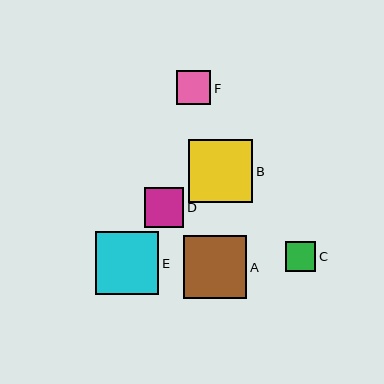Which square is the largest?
Square B is the largest with a size of approximately 64 pixels.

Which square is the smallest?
Square C is the smallest with a size of approximately 30 pixels.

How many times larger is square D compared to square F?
Square D is approximately 1.2 times the size of square F.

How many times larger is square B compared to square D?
Square B is approximately 1.6 times the size of square D.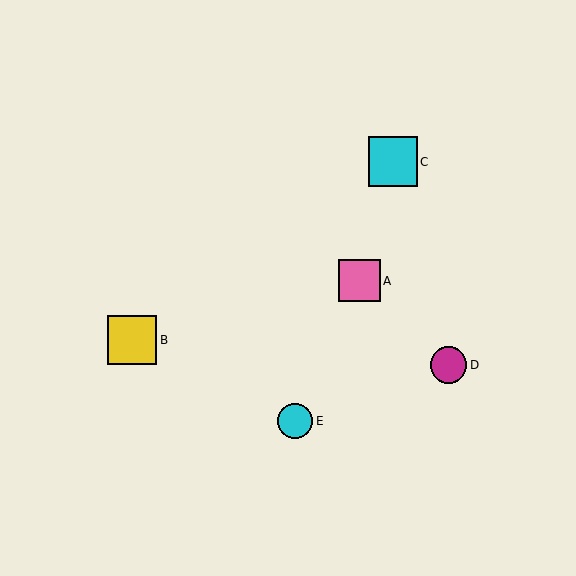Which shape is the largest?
The yellow square (labeled B) is the largest.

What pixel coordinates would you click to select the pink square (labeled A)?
Click at (360, 281) to select the pink square A.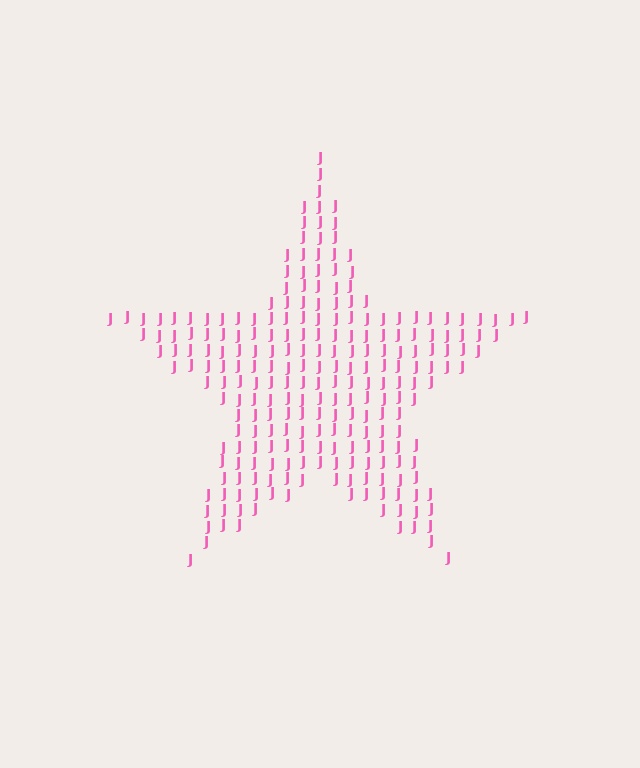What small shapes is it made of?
It is made of small letter J's.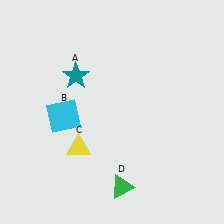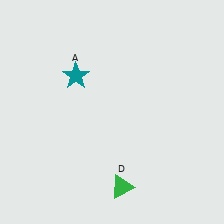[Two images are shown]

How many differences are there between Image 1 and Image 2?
There are 2 differences between the two images.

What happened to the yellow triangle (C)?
The yellow triangle (C) was removed in Image 2. It was in the bottom-left area of Image 1.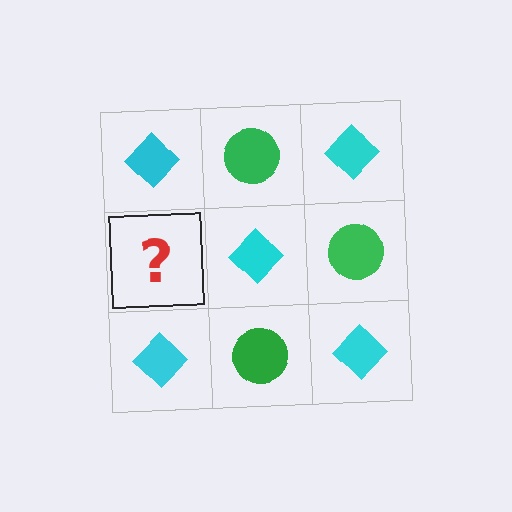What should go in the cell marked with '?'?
The missing cell should contain a green circle.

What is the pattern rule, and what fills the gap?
The rule is that it alternates cyan diamond and green circle in a checkerboard pattern. The gap should be filled with a green circle.